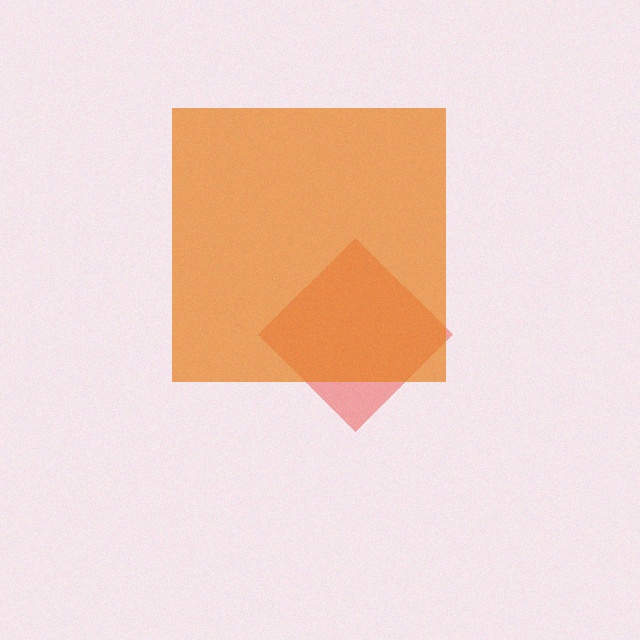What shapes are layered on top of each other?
The layered shapes are: a red diamond, an orange square.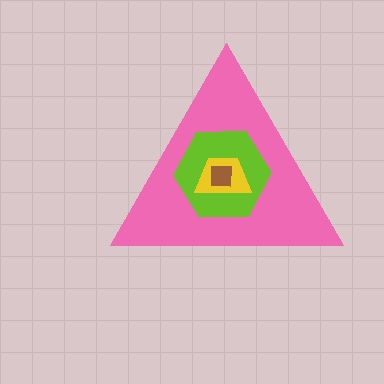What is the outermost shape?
The pink triangle.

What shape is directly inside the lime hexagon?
The yellow trapezoid.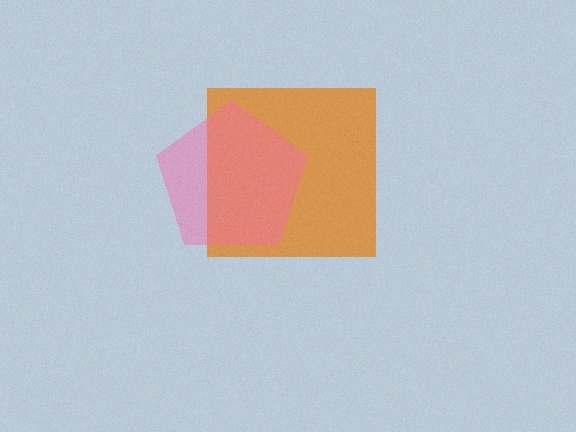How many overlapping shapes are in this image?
There are 2 overlapping shapes in the image.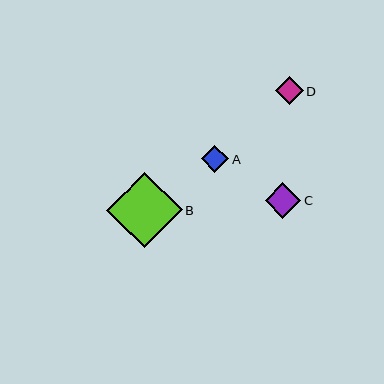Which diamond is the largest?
Diamond B is the largest with a size of approximately 76 pixels.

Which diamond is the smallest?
Diamond A is the smallest with a size of approximately 27 pixels.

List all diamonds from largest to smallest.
From largest to smallest: B, C, D, A.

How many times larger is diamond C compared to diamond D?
Diamond C is approximately 1.3 times the size of diamond D.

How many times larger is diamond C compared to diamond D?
Diamond C is approximately 1.3 times the size of diamond D.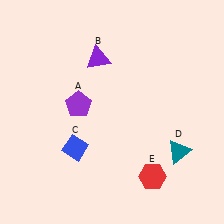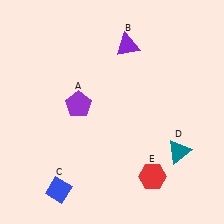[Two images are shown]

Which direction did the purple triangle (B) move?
The purple triangle (B) moved right.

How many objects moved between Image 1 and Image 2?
2 objects moved between the two images.